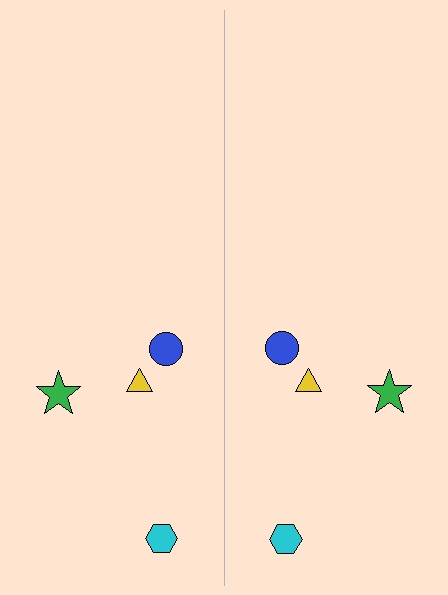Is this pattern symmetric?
Yes, this pattern has bilateral (reflection) symmetry.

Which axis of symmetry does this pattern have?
The pattern has a vertical axis of symmetry running through the center of the image.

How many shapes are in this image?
There are 8 shapes in this image.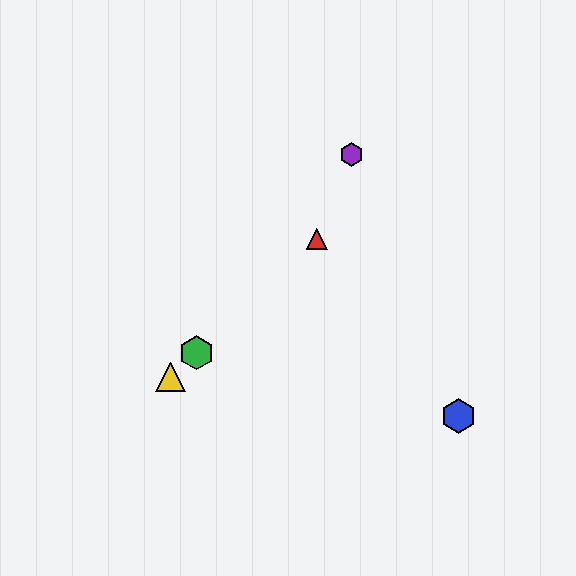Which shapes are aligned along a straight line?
The red triangle, the green hexagon, the yellow triangle are aligned along a straight line.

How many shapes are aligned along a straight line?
3 shapes (the red triangle, the green hexagon, the yellow triangle) are aligned along a straight line.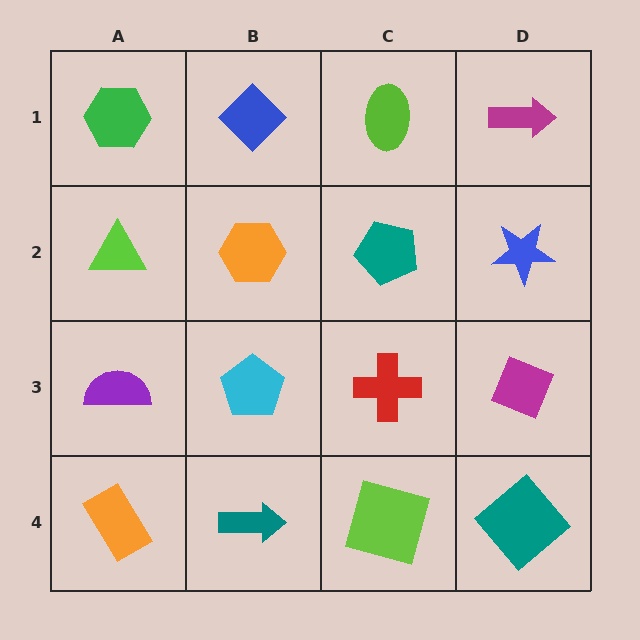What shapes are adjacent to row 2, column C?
A lime ellipse (row 1, column C), a red cross (row 3, column C), an orange hexagon (row 2, column B), a blue star (row 2, column D).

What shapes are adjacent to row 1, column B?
An orange hexagon (row 2, column B), a green hexagon (row 1, column A), a lime ellipse (row 1, column C).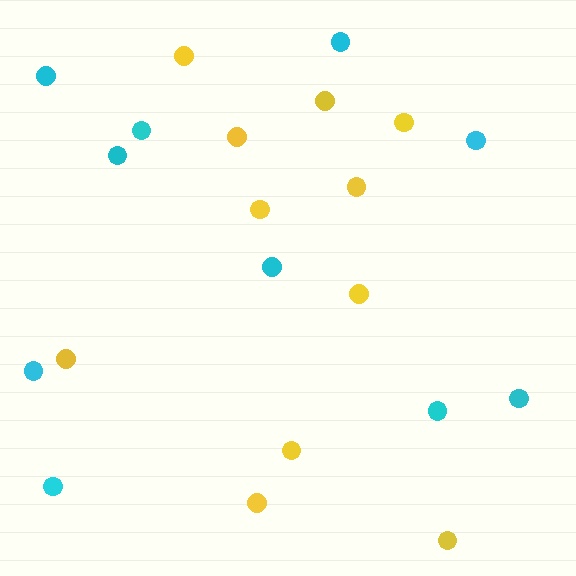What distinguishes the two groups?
There are 2 groups: one group of yellow circles (11) and one group of cyan circles (10).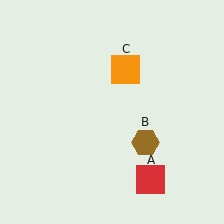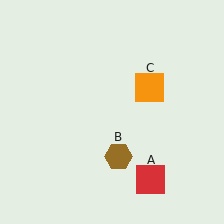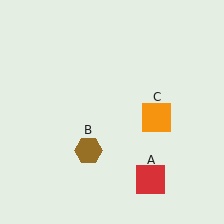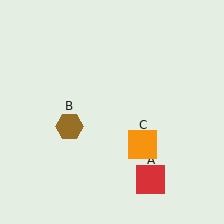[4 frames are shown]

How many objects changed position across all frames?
2 objects changed position: brown hexagon (object B), orange square (object C).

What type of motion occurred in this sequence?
The brown hexagon (object B), orange square (object C) rotated clockwise around the center of the scene.